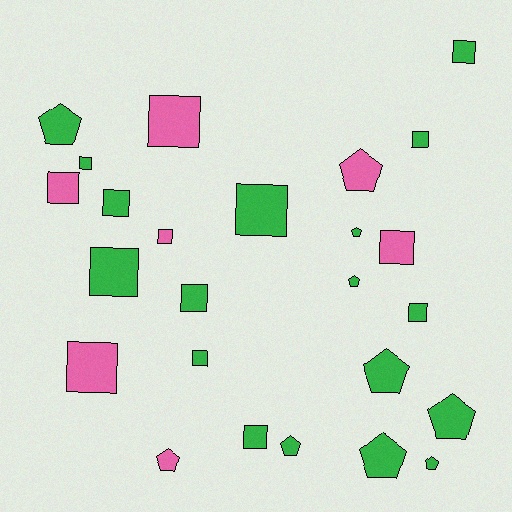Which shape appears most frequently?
Square, with 15 objects.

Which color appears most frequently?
Green, with 18 objects.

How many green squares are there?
There are 10 green squares.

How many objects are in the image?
There are 25 objects.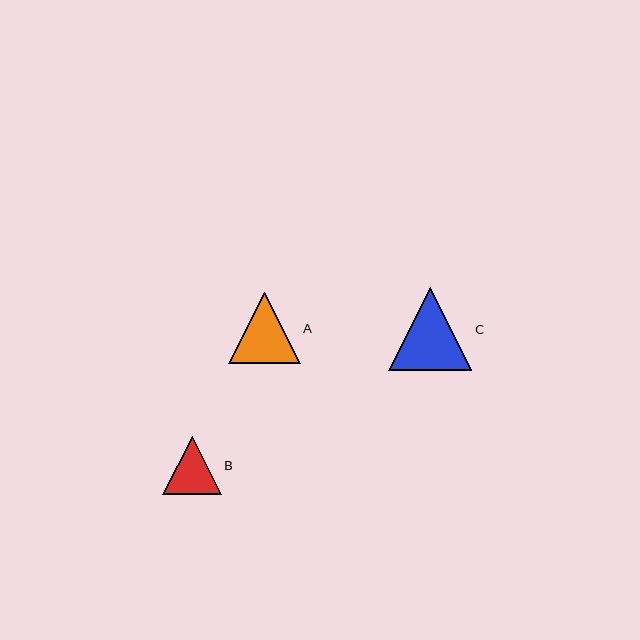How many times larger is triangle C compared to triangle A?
Triangle C is approximately 1.2 times the size of triangle A.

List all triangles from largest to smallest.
From largest to smallest: C, A, B.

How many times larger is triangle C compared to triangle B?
Triangle C is approximately 1.4 times the size of triangle B.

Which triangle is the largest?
Triangle C is the largest with a size of approximately 83 pixels.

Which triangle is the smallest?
Triangle B is the smallest with a size of approximately 58 pixels.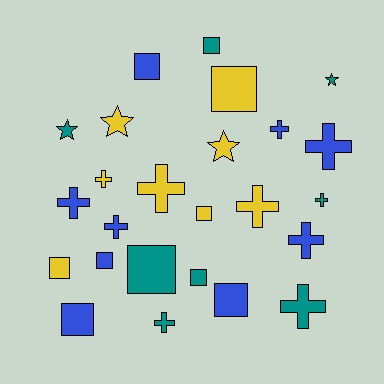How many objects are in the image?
There are 25 objects.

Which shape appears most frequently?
Cross, with 11 objects.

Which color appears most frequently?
Blue, with 9 objects.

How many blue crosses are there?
There are 5 blue crosses.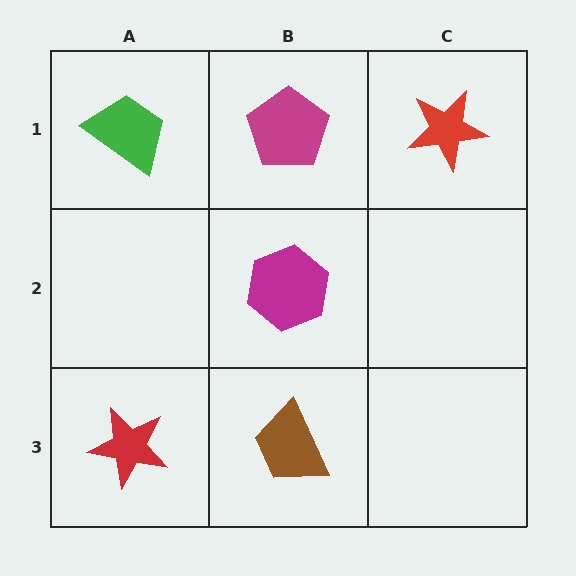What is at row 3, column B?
A brown trapezoid.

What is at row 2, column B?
A magenta hexagon.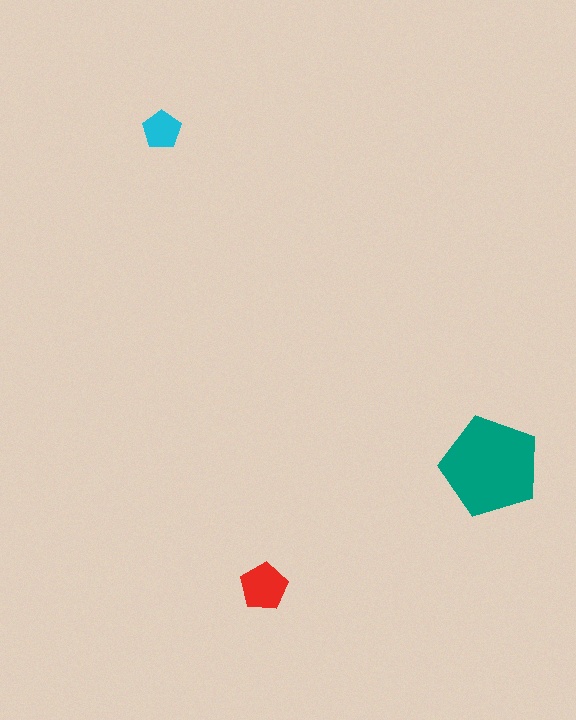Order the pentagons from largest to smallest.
the teal one, the red one, the cyan one.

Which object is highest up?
The cyan pentagon is topmost.